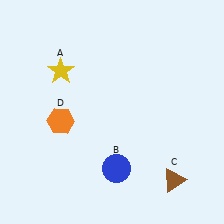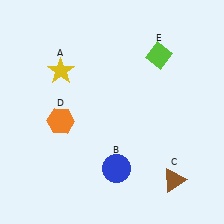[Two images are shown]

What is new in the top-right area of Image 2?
A lime diamond (E) was added in the top-right area of Image 2.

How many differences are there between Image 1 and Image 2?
There is 1 difference between the two images.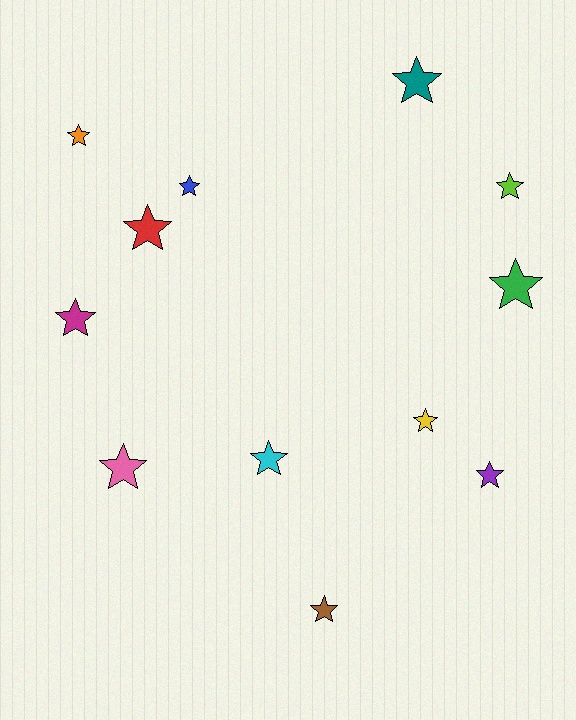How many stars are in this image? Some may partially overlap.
There are 12 stars.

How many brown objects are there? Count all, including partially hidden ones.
There is 1 brown object.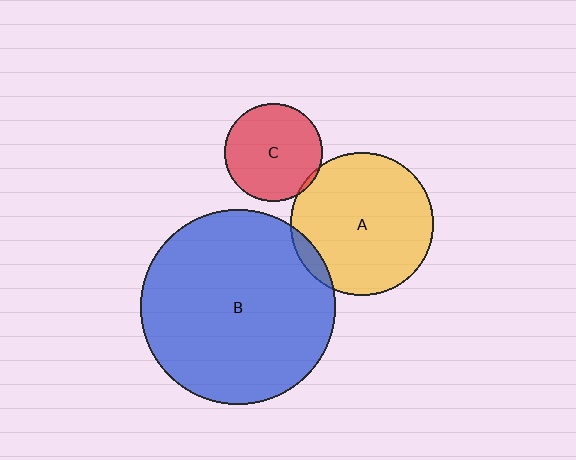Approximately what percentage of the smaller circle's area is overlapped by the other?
Approximately 5%.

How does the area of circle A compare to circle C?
Approximately 2.1 times.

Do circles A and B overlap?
Yes.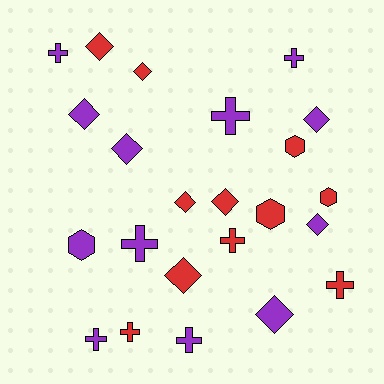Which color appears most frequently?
Purple, with 12 objects.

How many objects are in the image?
There are 23 objects.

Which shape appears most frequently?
Diamond, with 10 objects.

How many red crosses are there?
There are 3 red crosses.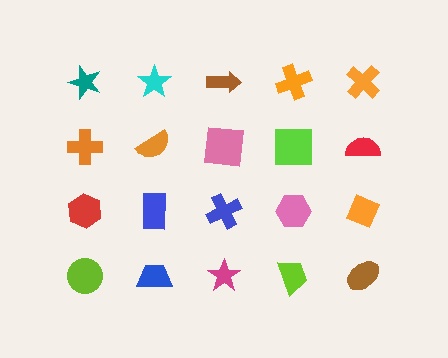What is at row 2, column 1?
An orange cross.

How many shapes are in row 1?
5 shapes.